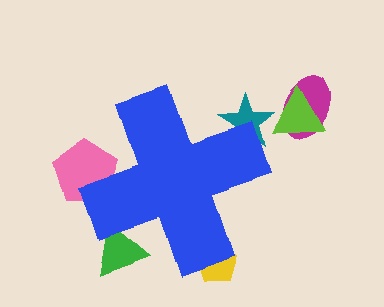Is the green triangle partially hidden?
Yes, the green triangle is partially hidden behind the blue cross.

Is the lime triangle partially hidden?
No, the lime triangle is fully visible.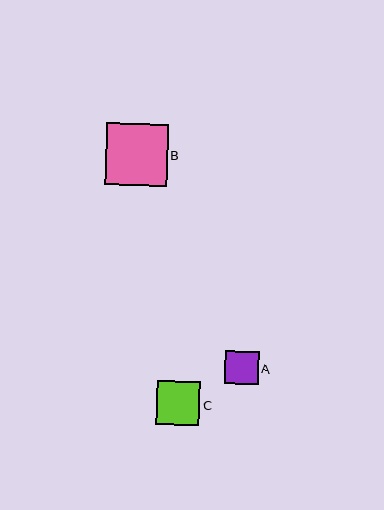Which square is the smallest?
Square A is the smallest with a size of approximately 33 pixels.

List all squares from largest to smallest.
From largest to smallest: B, C, A.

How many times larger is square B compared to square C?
Square B is approximately 1.4 times the size of square C.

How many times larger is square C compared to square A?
Square C is approximately 1.3 times the size of square A.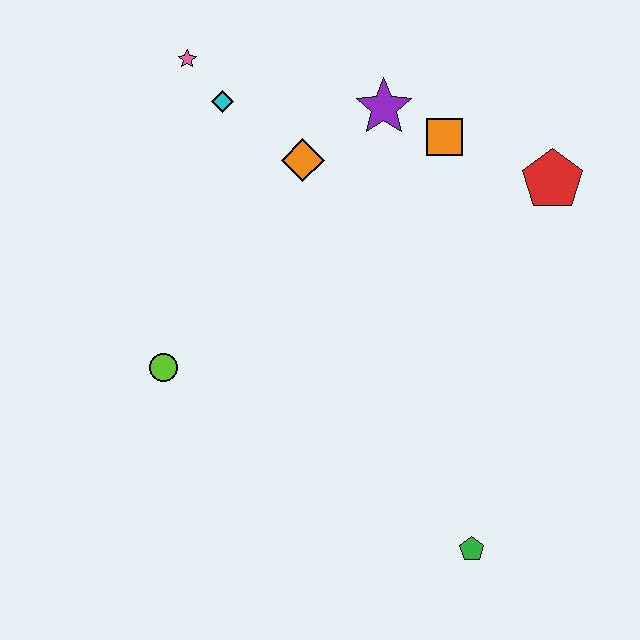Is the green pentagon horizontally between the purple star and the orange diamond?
No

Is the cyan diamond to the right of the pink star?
Yes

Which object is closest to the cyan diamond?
The pink star is closest to the cyan diamond.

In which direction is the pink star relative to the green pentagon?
The pink star is above the green pentagon.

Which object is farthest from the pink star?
The green pentagon is farthest from the pink star.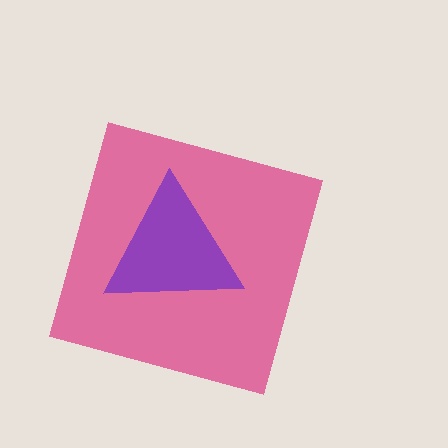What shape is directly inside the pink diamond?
The purple triangle.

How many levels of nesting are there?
2.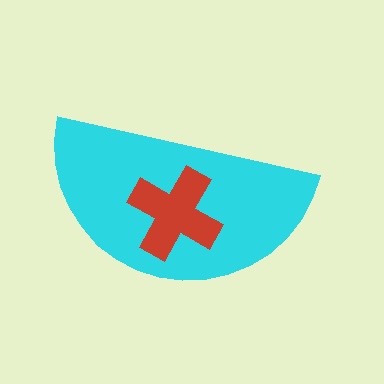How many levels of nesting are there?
2.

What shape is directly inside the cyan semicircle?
The red cross.